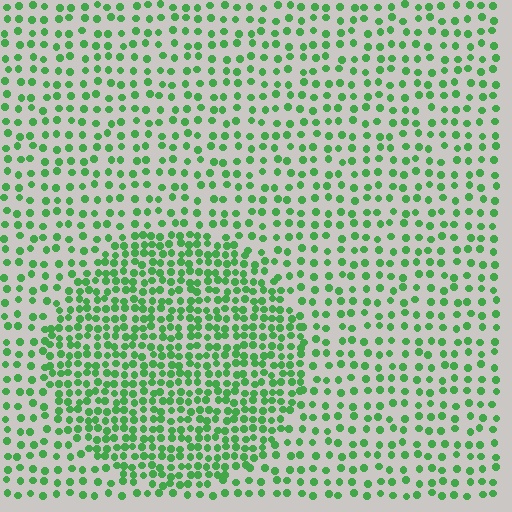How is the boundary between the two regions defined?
The boundary is defined by a change in element density (approximately 1.9x ratio). All elements are the same color, size, and shape.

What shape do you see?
I see a circle.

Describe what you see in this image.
The image contains small green elements arranged at two different densities. A circle-shaped region is visible where the elements are more densely packed than the surrounding area.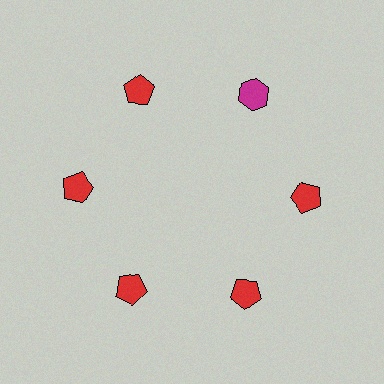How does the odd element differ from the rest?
It differs in both color (magenta instead of red) and shape (hexagon instead of pentagon).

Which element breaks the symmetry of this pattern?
The magenta hexagon at roughly the 1 o'clock position breaks the symmetry. All other shapes are red pentagons.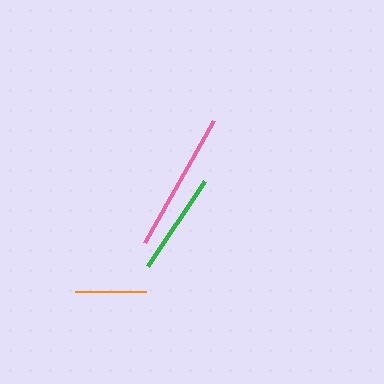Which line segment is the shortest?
The orange line is the shortest at approximately 71 pixels.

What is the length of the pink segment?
The pink segment is approximately 140 pixels long.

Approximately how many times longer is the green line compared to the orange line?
The green line is approximately 1.5 times the length of the orange line.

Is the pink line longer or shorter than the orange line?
The pink line is longer than the orange line.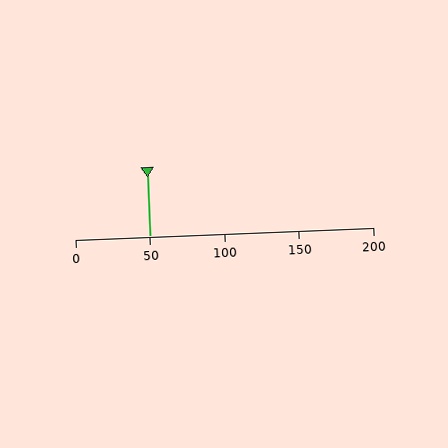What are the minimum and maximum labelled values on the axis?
The axis runs from 0 to 200.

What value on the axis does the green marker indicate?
The marker indicates approximately 50.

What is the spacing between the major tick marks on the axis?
The major ticks are spaced 50 apart.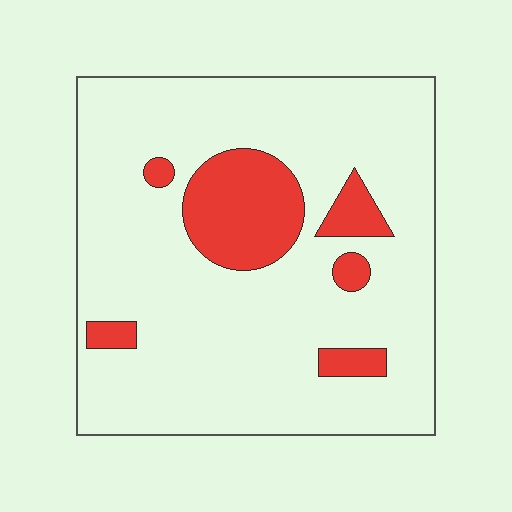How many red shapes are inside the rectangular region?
6.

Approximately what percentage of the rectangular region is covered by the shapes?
Approximately 15%.